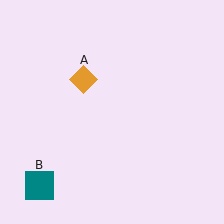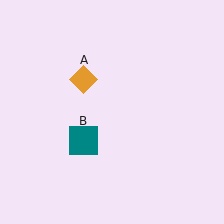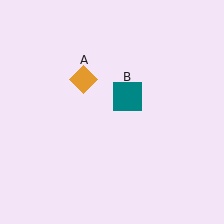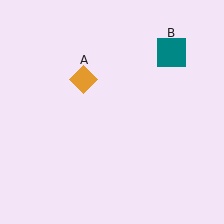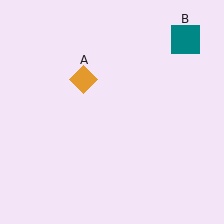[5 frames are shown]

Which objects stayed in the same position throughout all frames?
Orange diamond (object A) remained stationary.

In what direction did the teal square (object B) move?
The teal square (object B) moved up and to the right.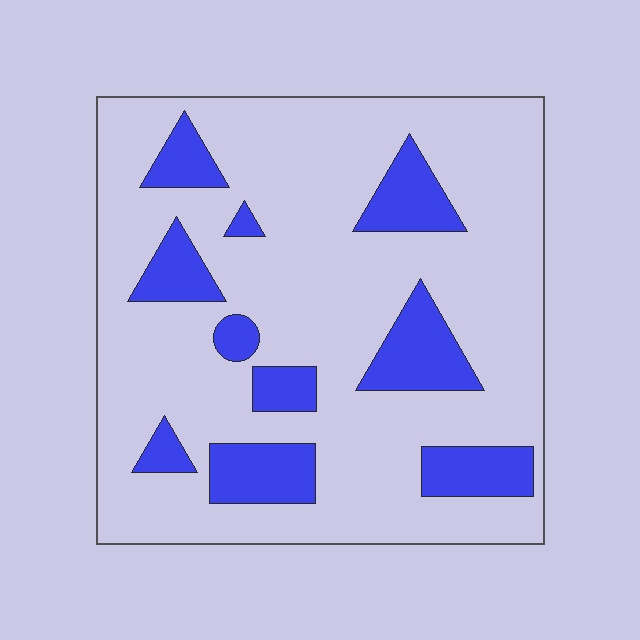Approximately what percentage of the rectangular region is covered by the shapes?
Approximately 20%.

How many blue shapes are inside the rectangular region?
10.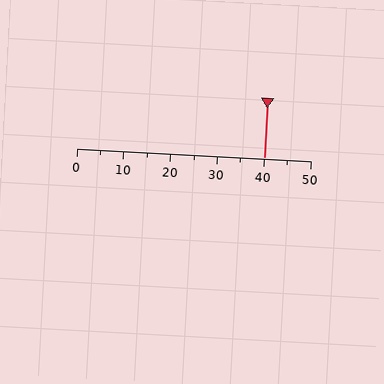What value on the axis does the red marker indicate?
The marker indicates approximately 40.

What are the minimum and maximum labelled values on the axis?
The axis runs from 0 to 50.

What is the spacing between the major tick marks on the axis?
The major ticks are spaced 10 apart.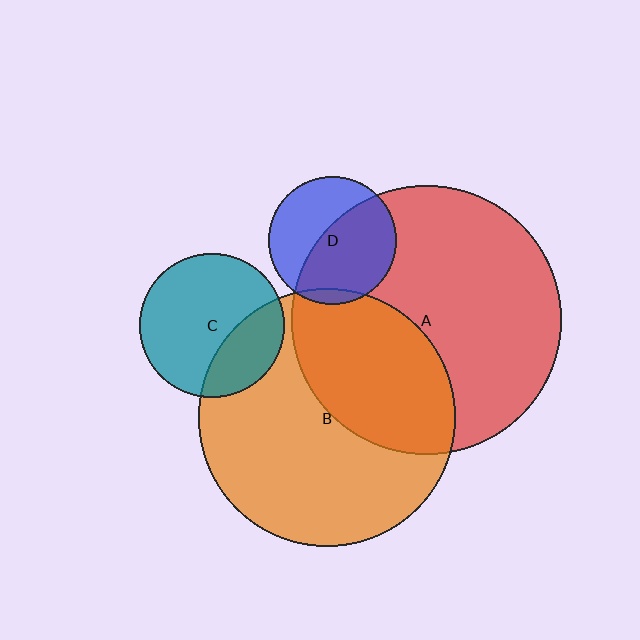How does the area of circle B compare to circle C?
Approximately 3.2 times.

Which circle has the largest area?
Circle A (red).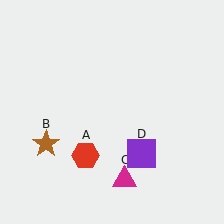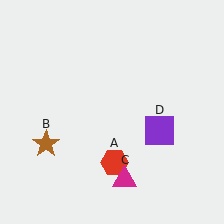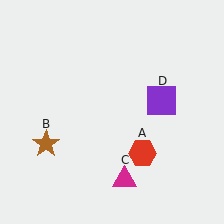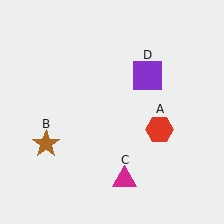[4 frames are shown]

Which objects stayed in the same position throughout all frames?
Brown star (object B) and magenta triangle (object C) remained stationary.